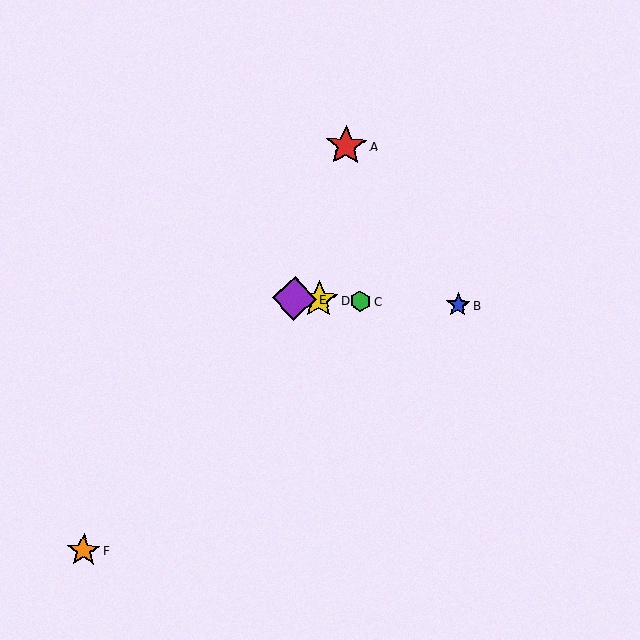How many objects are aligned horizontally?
4 objects (B, C, D, E) are aligned horizontally.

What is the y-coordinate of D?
Object D is at y≈300.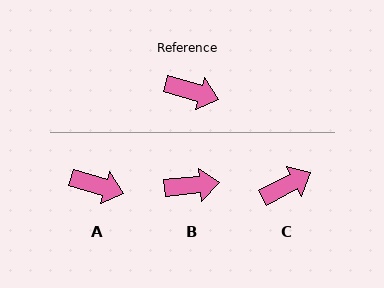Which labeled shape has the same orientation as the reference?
A.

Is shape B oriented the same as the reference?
No, it is off by about 22 degrees.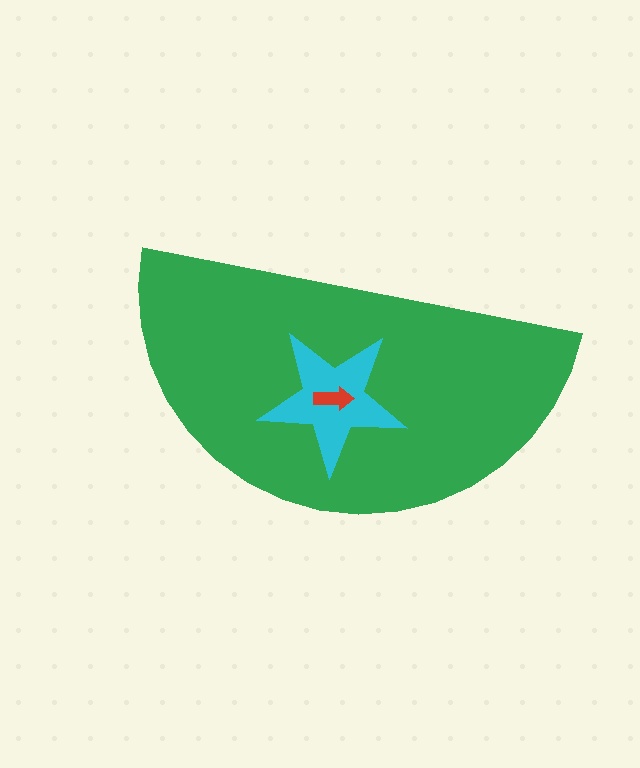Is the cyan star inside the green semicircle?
Yes.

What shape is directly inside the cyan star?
The red arrow.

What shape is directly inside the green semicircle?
The cyan star.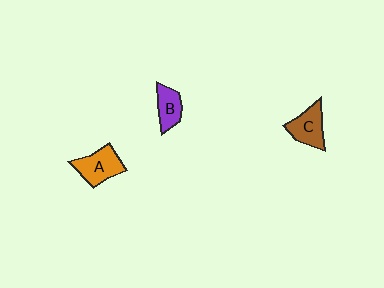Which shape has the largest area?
Shape A (orange).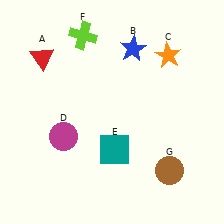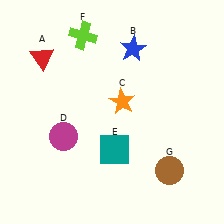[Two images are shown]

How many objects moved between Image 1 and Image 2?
1 object moved between the two images.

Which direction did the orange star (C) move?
The orange star (C) moved down.